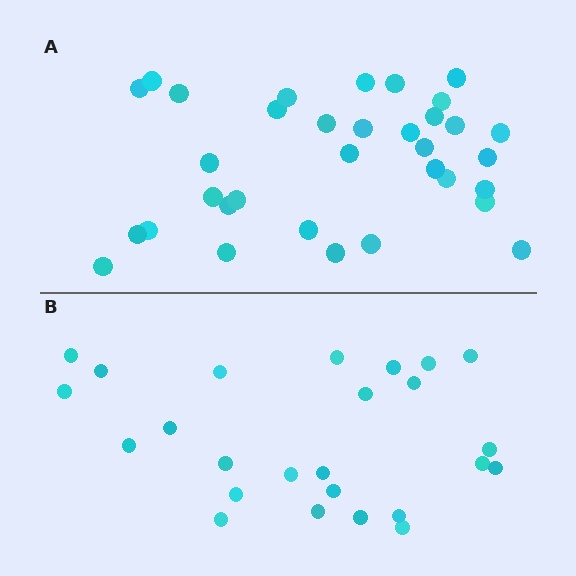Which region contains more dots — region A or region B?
Region A (the top region) has more dots.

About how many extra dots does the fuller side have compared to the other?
Region A has roughly 8 or so more dots than region B.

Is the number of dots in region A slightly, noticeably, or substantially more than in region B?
Region A has noticeably more, but not dramatically so. The ratio is roughly 1.4 to 1.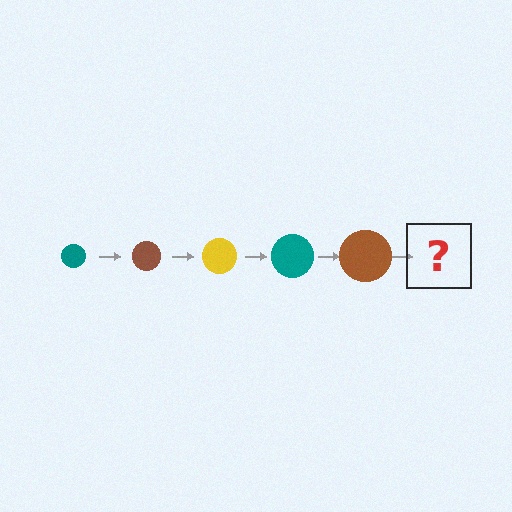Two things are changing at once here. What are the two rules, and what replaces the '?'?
The two rules are that the circle grows larger each step and the color cycles through teal, brown, and yellow. The '?' should be a yellow circle, larger than the previous one.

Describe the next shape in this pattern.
It should be a yellow circle, larger than the previous one.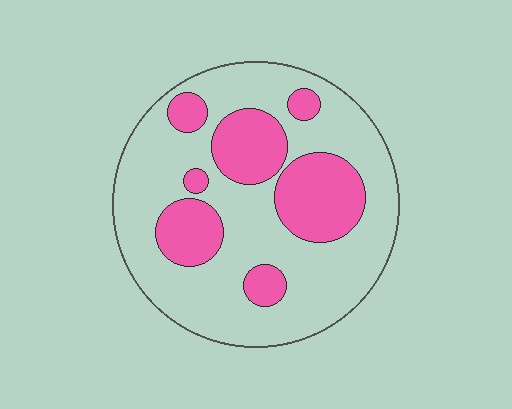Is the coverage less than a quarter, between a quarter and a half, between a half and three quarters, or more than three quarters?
Between a quarter and a half.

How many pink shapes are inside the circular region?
7.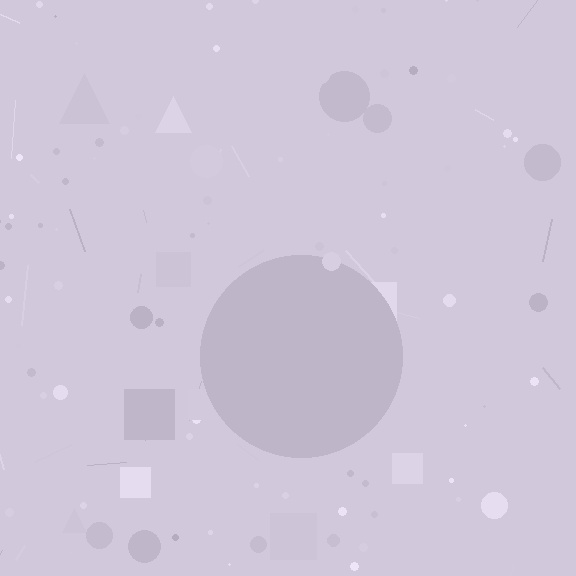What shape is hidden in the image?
A circle is hidden in the image.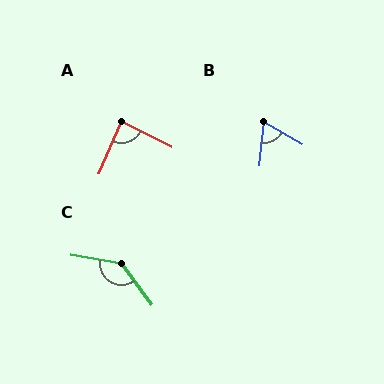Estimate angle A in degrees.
Approximately 87 degrees.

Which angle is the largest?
C, at approximately 136 degrees.